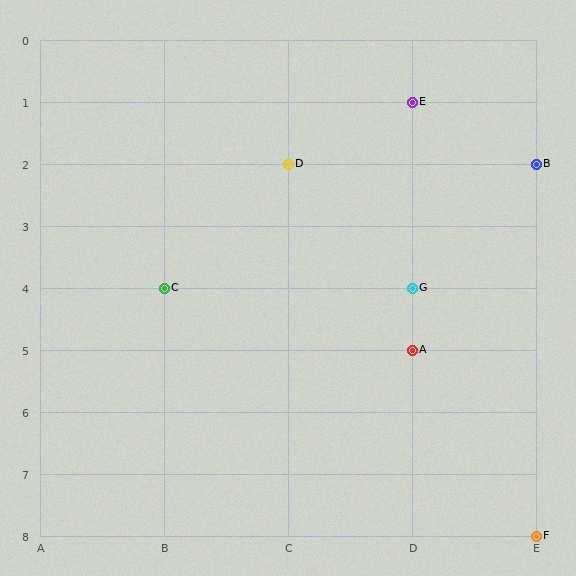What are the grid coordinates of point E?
Point E is at grid coordinates (D, 1).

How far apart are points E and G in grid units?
Points E and G are 3 rows apart.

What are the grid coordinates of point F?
Point F is at grid coordinates (E, 8).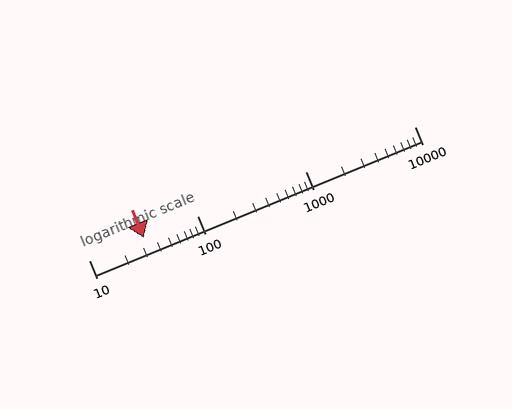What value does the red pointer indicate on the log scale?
The pointer indicates approximately 32.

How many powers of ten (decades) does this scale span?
The scale spans 3 decades, from 10 to 10000.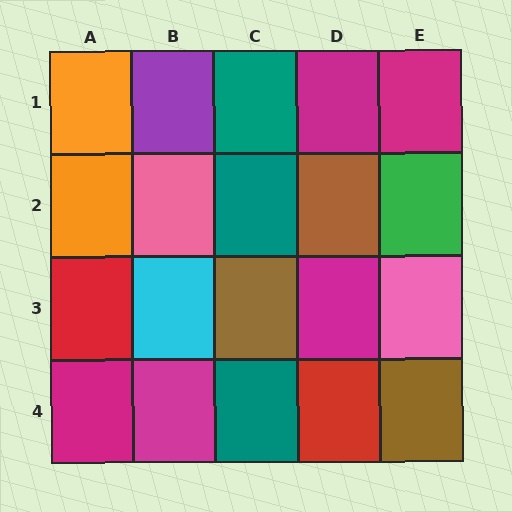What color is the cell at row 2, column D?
Brown.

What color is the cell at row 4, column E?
Brown.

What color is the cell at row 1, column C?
Teal.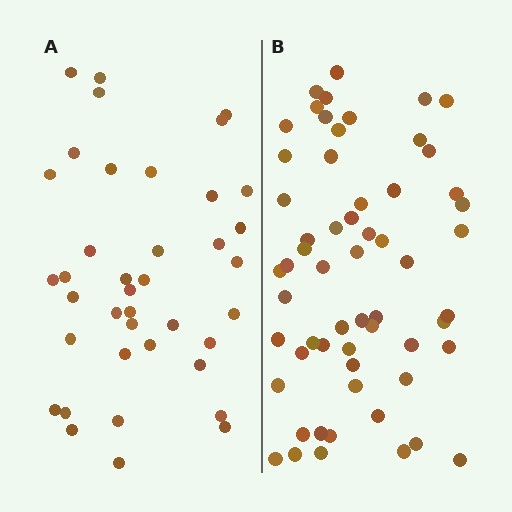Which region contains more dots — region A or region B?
Region B (the right region) has more dots.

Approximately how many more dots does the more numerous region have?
Region B has approximately 20 more dots than region A.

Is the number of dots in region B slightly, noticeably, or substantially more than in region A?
Region B has substantially more. The ratio is roughly 1.5 to 1.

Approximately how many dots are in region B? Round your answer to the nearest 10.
About 60 dots. (The exact count is 59, which rounds to 60.)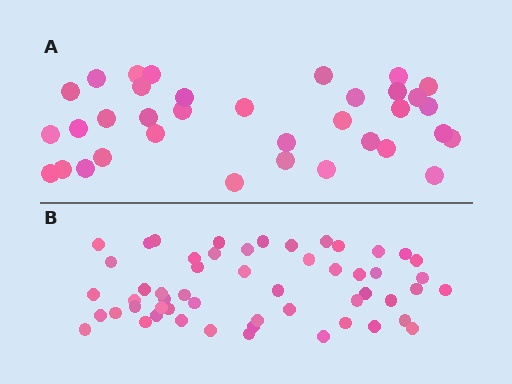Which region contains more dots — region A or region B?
Region B (the bottom region) has more dots.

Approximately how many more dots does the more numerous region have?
Region B has approximately 20 more dots than region A.